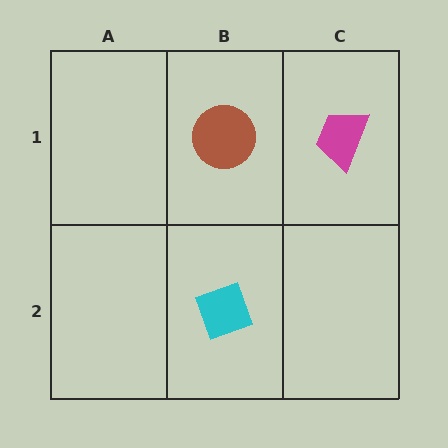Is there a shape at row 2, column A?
No, that cell is empty.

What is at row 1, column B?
A brown circle.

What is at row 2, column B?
A cyan diamond.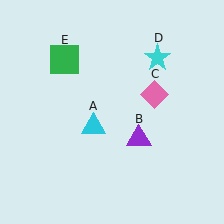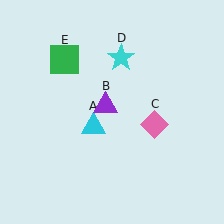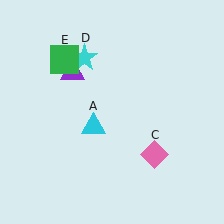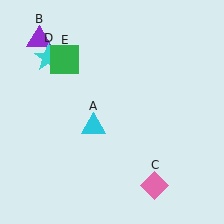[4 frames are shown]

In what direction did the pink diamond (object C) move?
The pink diamond (object C) moved down.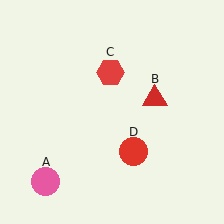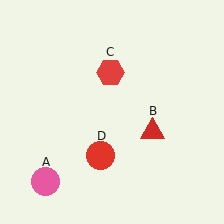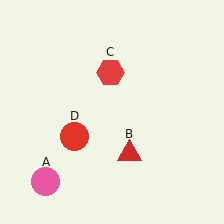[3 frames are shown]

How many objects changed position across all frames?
2 objects changed position: red triangle (object B), red circle (object D).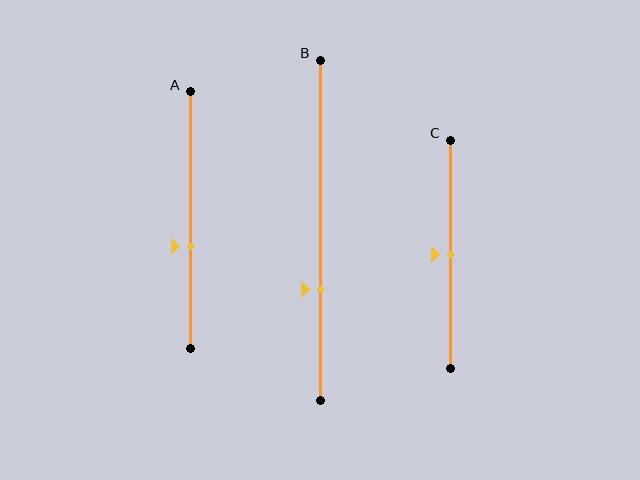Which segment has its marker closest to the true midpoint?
Segment C has its marker closest to the true midpoint.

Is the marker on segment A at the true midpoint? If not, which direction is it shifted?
No, the marker on segment A is shifted downward by about 10% of the segment length.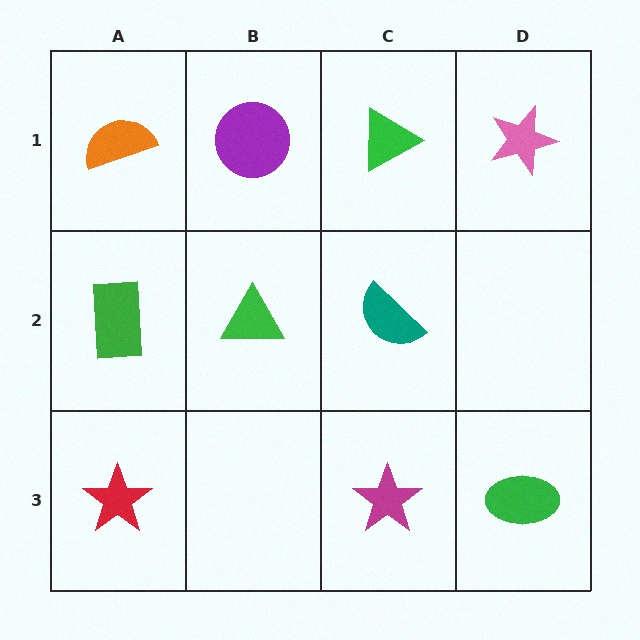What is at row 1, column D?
A pink star.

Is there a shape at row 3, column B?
No, that cell is empty.